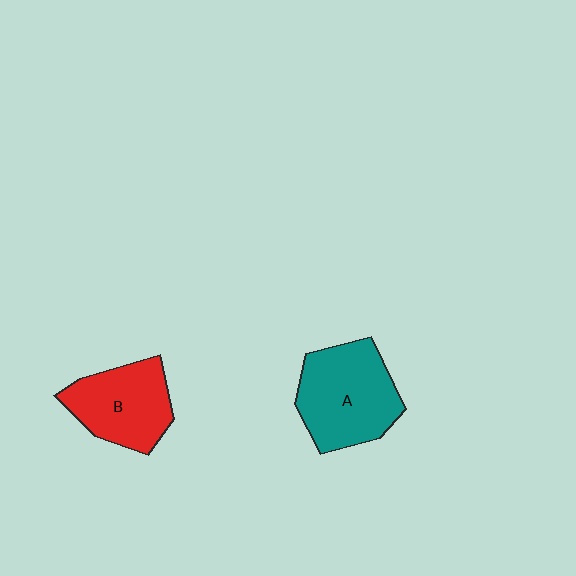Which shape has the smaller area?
Shape B (red).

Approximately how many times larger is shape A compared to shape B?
Approximately 1.2 times.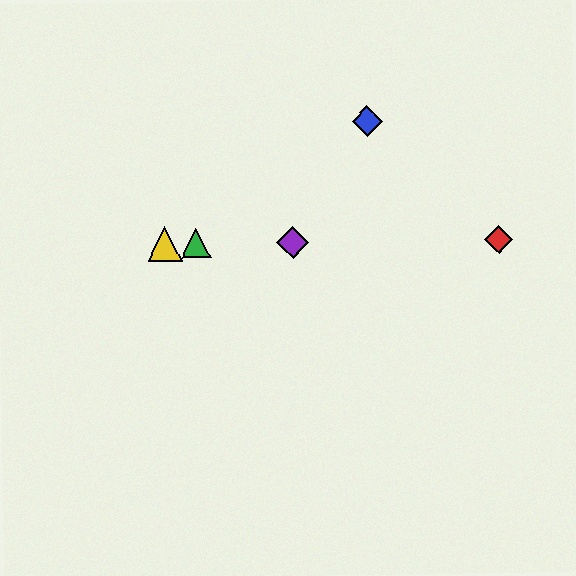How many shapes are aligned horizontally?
4 shapes (the red diamond, the green triangle, the yellow triangle, the purple diamond) are aligned horizontally.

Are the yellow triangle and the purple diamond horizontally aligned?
Yes, both are at y≈244.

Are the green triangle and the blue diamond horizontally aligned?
No, the green triangle is at y≈244 and the blue diamond is at y≈121.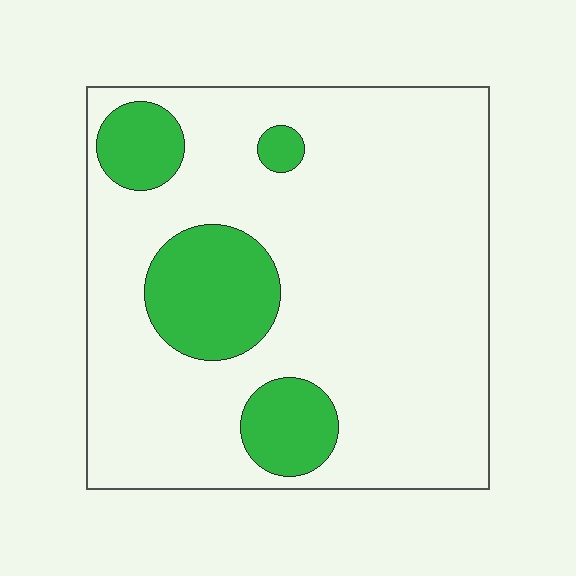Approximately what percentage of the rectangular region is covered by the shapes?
Approximately 20%.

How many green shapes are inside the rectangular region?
4.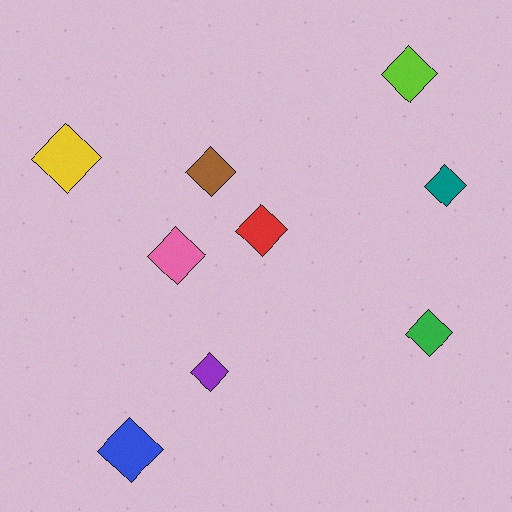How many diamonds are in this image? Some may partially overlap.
There are 9 diamonds.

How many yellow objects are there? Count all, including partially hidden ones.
There is 1 yellow object.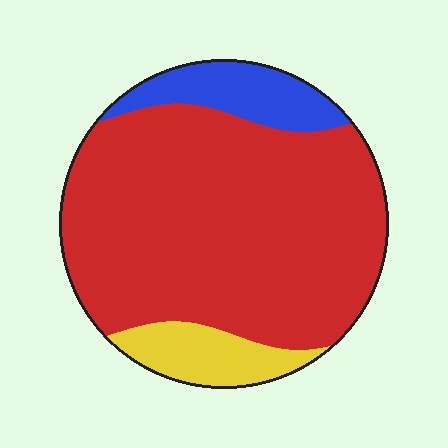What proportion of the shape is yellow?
Yellow takes up about one tenth (1/10) of the shape.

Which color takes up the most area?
Red, at roughly 75%.